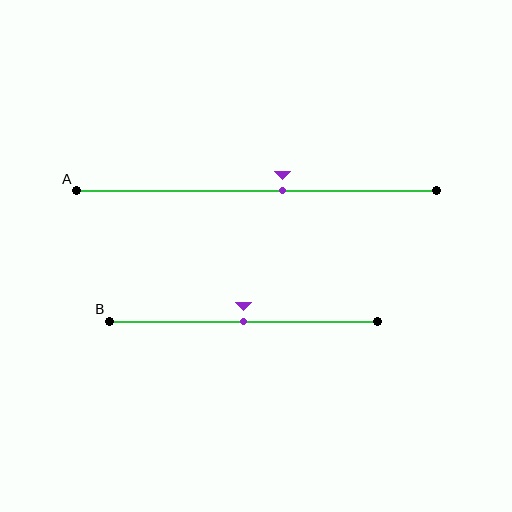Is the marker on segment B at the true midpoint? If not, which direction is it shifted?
Yes, the marker on segment B is at the true midpoint.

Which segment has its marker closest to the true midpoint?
Segment B has its marker closest to the true midpoint.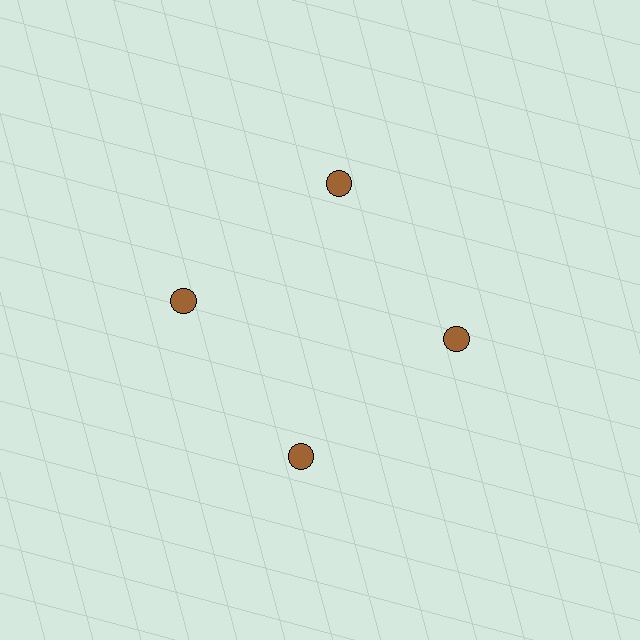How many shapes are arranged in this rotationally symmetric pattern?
There are 4 shapes, arranged in 4 groups of 1.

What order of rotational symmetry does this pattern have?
This pattern has 4-fold rotational symmetry.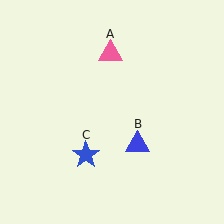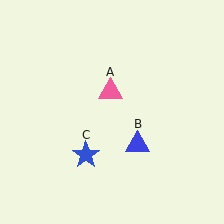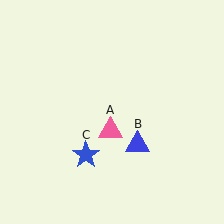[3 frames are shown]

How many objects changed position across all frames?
1 object changed position: pink triangle (object A).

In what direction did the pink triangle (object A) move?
The pink triangle (object A) moved down.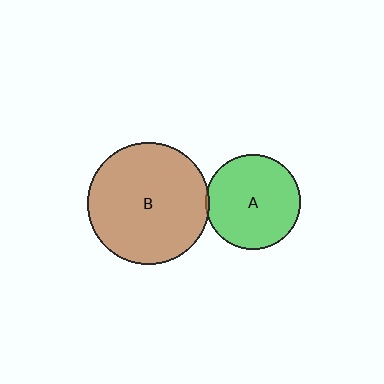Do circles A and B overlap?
Yes.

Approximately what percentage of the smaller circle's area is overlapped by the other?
Approximately 5%.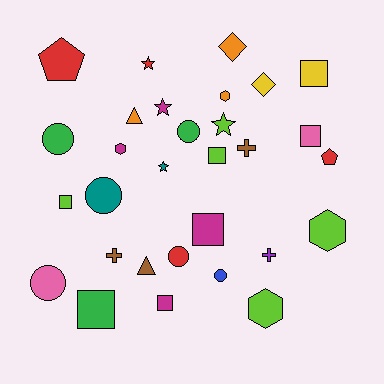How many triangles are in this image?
There are 2 triangles.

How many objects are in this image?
There are 30 objects.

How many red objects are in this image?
There are 4 red objects.